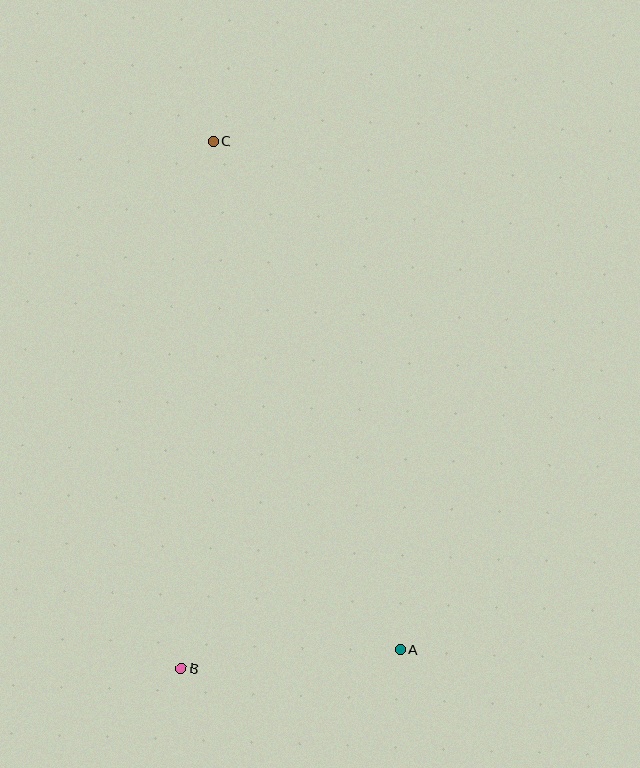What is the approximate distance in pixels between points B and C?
The distance between B and C is approximately 528 pixels.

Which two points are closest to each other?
Points A and B are closest to each other.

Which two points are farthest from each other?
Points A and C are farthest from each other.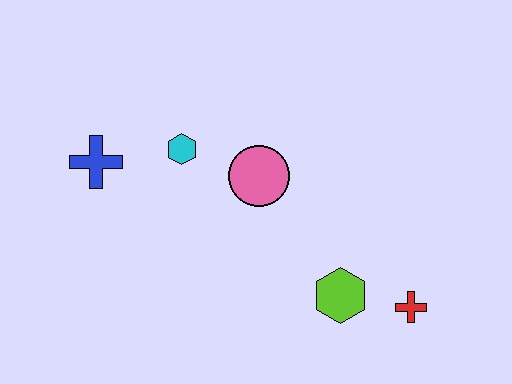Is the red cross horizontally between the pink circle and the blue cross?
No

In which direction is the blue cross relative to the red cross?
The blue cross is to the left of the red cross.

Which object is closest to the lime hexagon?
The red cross is closest to the lime hexagon.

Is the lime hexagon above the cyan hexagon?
No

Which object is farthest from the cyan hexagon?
The red cross is farthest from the cyan hexagon.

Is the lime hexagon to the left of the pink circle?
No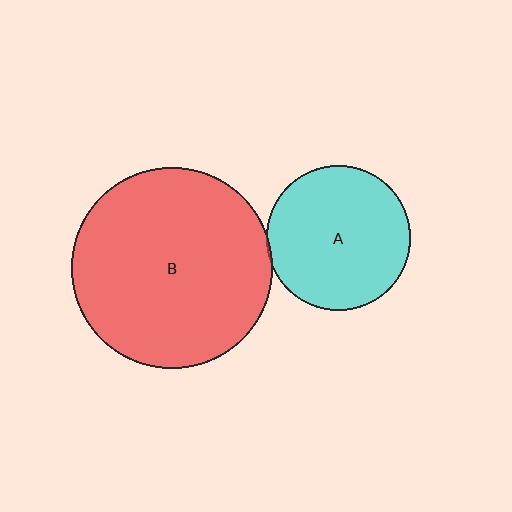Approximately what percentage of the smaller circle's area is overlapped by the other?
Approximately 5%.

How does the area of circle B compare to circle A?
Approximately 1.9 times.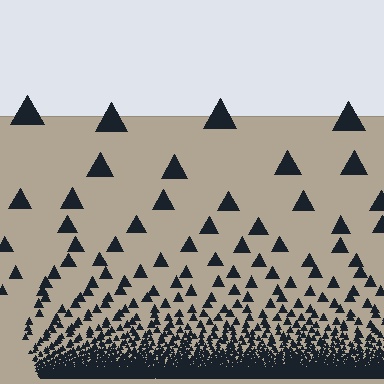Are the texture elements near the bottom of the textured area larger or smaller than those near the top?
Smaller. The gradient is inverted — elements near the bottom are smaller and denser.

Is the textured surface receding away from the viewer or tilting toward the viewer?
The surface appears to tilt toward the viewer. Texture elements get larger and sparser toward the top.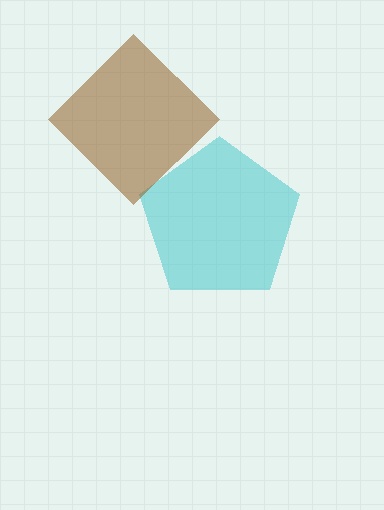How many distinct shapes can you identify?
There are 2 distinct shapes: a cyan pentagon, a brown diamond.